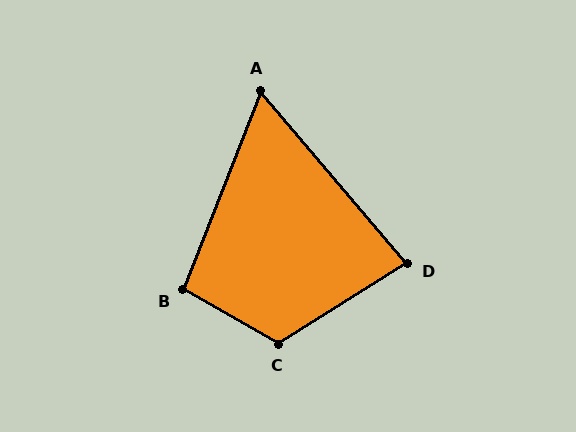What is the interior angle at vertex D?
Approximately 82 degrees (acute).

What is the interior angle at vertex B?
Approximately 98 degrees (obtuse).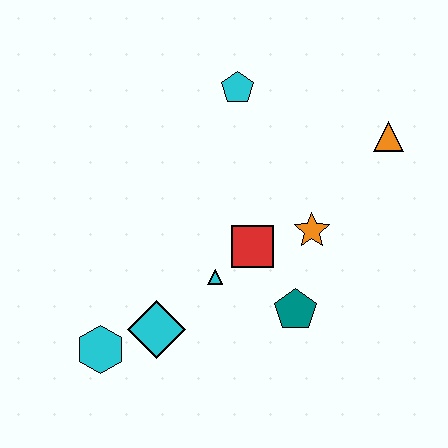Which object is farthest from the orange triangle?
The cyan hexagon is farthest from the orange triangle.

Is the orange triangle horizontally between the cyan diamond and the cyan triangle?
No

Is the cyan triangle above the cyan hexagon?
Yes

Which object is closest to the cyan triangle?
The red square is closest to the cyan triangle.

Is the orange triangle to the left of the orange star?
No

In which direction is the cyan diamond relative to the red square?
The cyan diamond is to the left of the red square.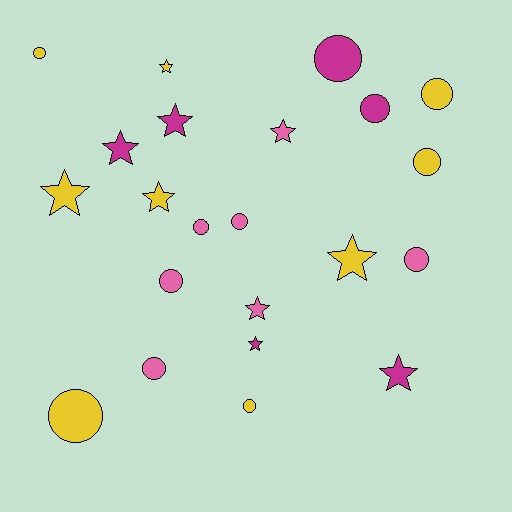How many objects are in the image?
There are 22 objects.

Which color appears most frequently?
Yellow, with 9 objects.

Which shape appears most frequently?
Circle, with 12 objects.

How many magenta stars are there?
There are 4 magenta stars.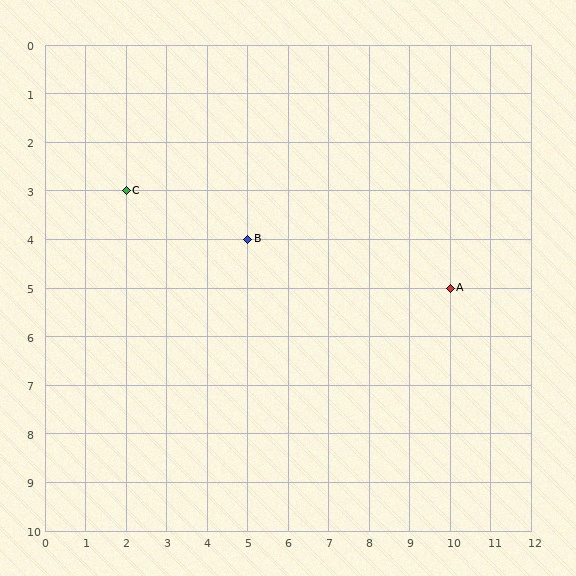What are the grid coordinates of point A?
Point A is at grid coordinates (10, 5).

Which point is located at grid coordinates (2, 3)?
Point C is at (2, 3).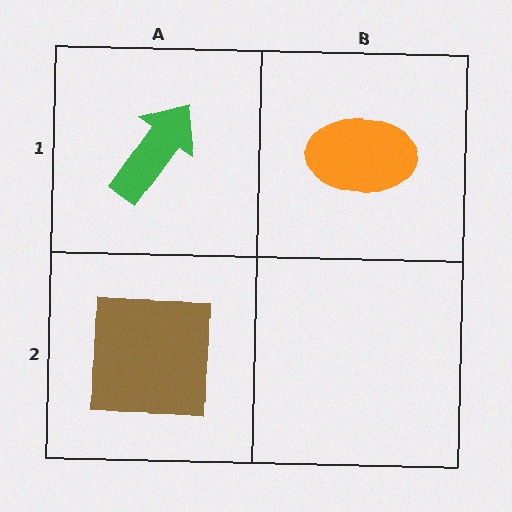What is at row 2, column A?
A brown square.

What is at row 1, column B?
An orange ellipse.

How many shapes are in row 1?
2 shapes.